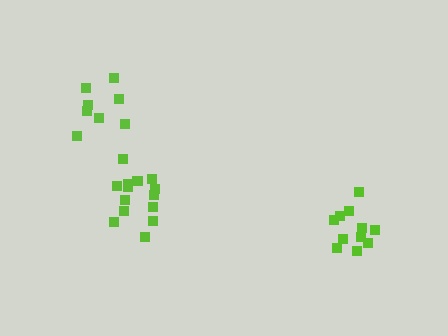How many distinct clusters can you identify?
There are 3 distinct clusters.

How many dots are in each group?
Group 1: 14 dots, Group 2: 11 dots, Group 3: 8 dots (33 total).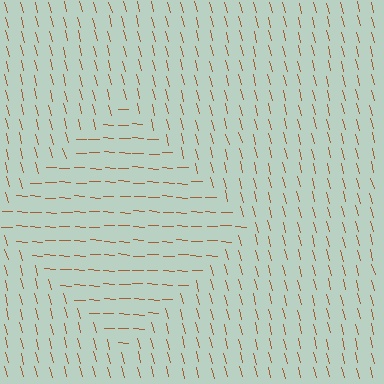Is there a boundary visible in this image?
Yes, there is a texture boundary formed by a change in line orientation.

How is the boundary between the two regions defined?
The boundary is defined purely by a change in line orientation (approximately 72 degrees difference). All lines are the same color and thickness.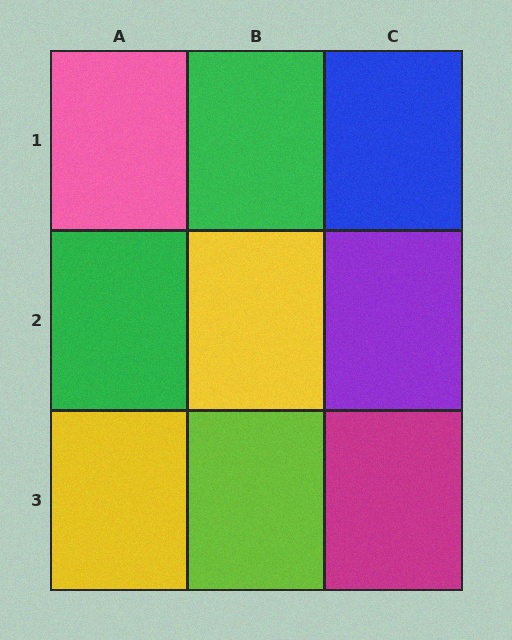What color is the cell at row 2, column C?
Purple.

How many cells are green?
2 cells are green.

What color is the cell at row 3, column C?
Magenta.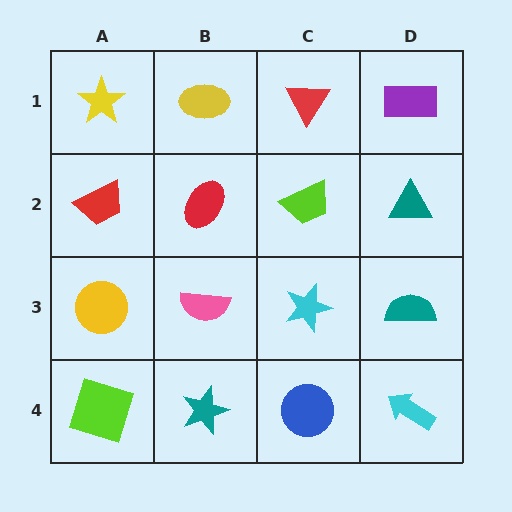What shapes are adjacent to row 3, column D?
A teal triangle (row 2, column D), a cyan arrow (row 4, column D), a cyan star (row 3, column C).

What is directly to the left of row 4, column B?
A lime square.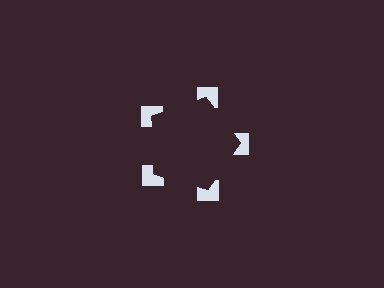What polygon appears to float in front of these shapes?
An illusory pentagon — its edges are inferred from the aligned wedge cuts in the notched squares, not physically drawn.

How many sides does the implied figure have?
5 sides.